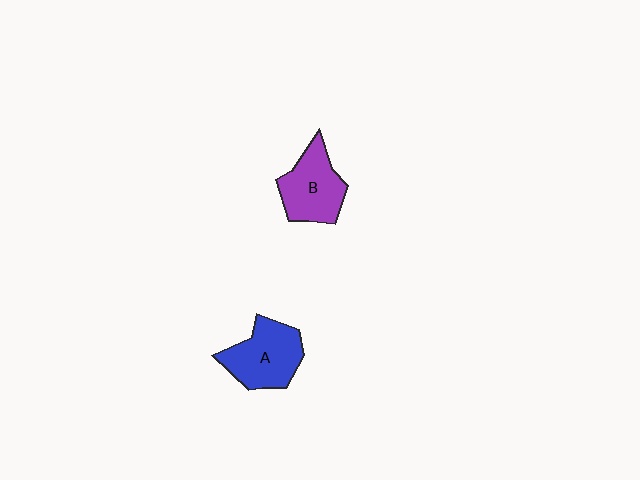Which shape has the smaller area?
Shape B (purple).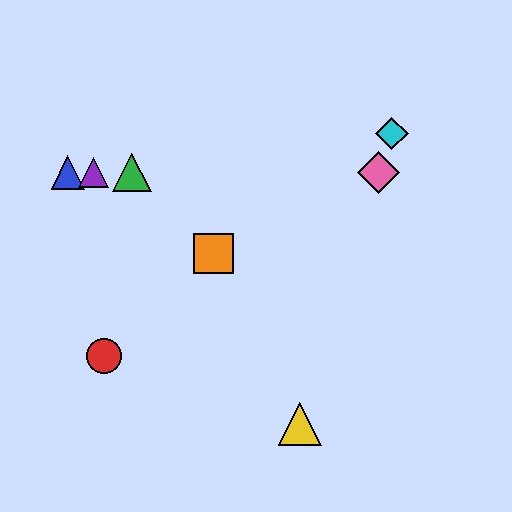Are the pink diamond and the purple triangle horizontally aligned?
Yes, both are at y≈172.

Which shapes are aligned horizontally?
The blue triangle, the green triangle, the purple triangle, the pink diamond are aligned horizontally.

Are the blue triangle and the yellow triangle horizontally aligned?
No, the blue triangle is at y≈172 and the yellow triangle is at y≈424.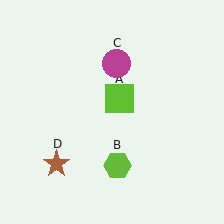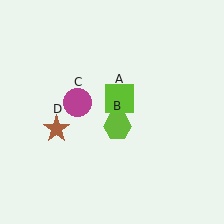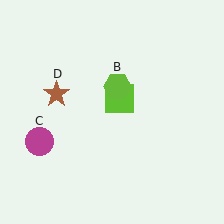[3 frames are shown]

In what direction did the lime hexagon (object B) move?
The lime hexagon (object B) moved up.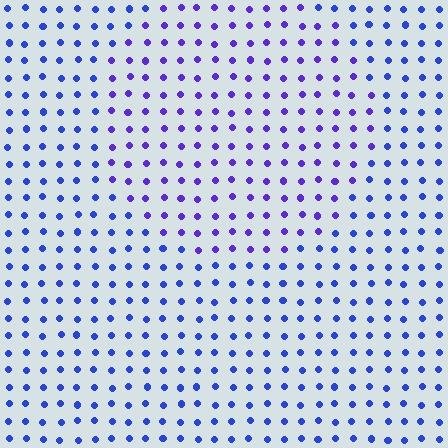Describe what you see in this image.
The image is filled with small blue elements in a uniform arrangement. A circle-shaped region is visible where the elements are tinted to a slightly different hue, forming a subtle color boundary.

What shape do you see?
I see a circle.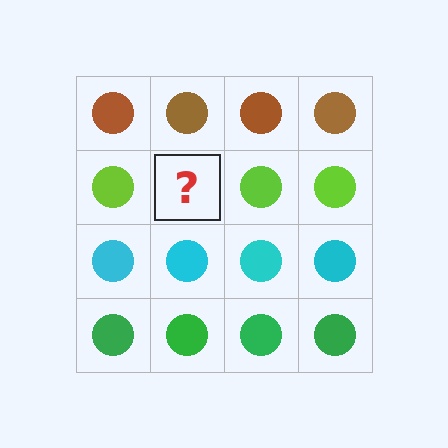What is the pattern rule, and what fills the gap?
The rule is that each row has a consistent color. The gap should be filled with a lime circle.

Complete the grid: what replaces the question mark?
The question mark should be replaced with a lime circle.